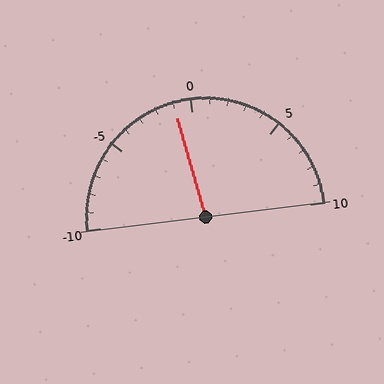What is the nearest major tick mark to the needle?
The nearest major tick mark is 0.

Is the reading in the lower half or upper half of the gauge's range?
The reading is in the lower half of the range (-10 to 10).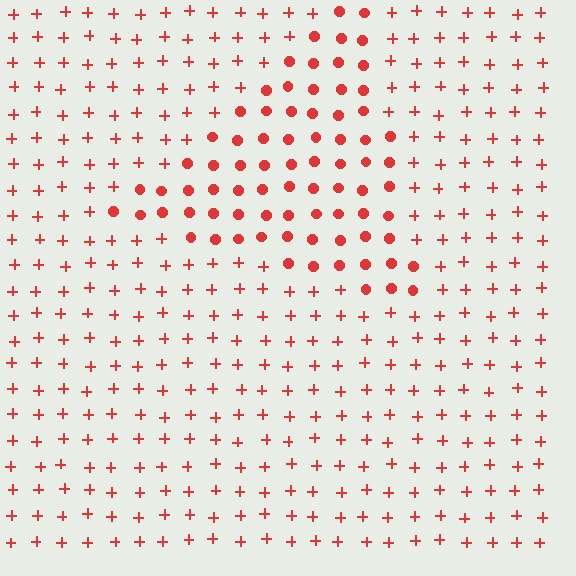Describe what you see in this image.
The image is filled with small red elements arranged in a uniform grid. A triangle-shaped region contains circles, while the surrounding area contains plus signs. The boundary is defined purely by the change in element shape.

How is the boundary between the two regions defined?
The boundary is defined by a change in element shape: circles inside vs. plus signs outside. All elements share the same color and spacing.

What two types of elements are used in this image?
The image uses circles inside the triangle region and plus signs outside it.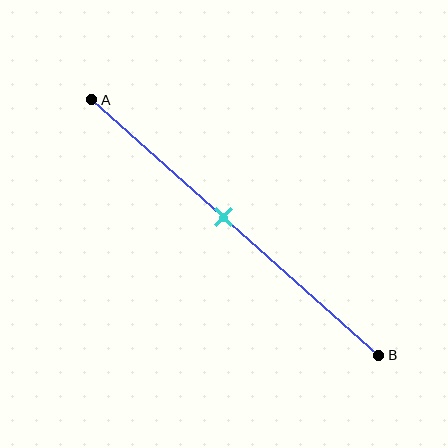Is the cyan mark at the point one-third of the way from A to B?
No, the mark is at about 45% from A, not at the 33% one-third point.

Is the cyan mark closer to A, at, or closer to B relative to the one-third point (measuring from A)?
The cyan mark is closer to point B than the one-third point of segment AB.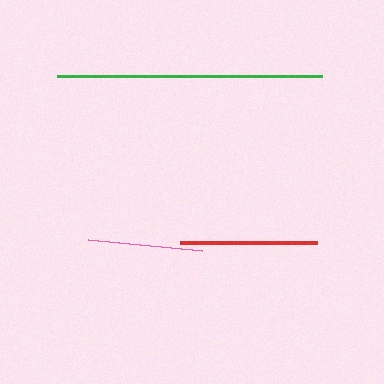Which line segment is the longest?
The green line is the longest at approximately 264 pixels.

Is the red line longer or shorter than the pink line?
The red line is longer than the pink line.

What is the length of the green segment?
The green segment is approximately 264 pixels long.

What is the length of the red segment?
The red segment is approximately 138 pixels long.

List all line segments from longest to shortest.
From longest to shortest: green, red, pink.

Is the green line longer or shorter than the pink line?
The green line is longer than the pink line.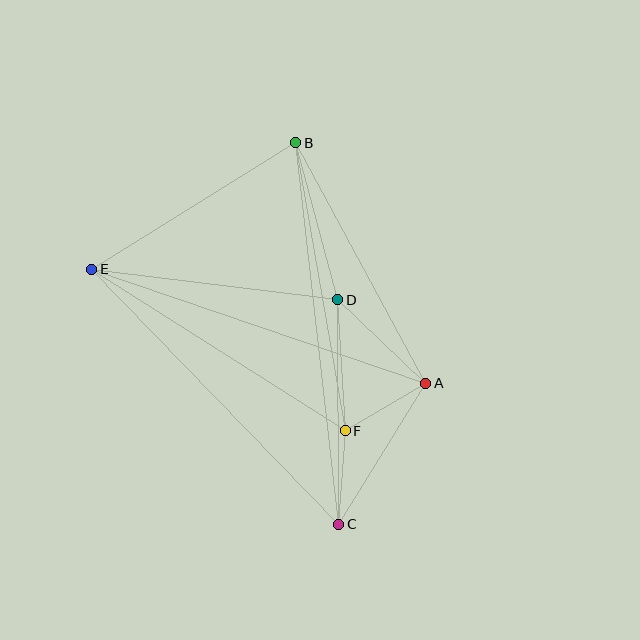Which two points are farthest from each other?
Points B and C are farthest from each other.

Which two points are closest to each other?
Points A and F are closest to each other.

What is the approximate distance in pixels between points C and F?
The distance between C and F is approximately 94 pixels.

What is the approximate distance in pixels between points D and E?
The distance between D and E is approximately 248 pixels.